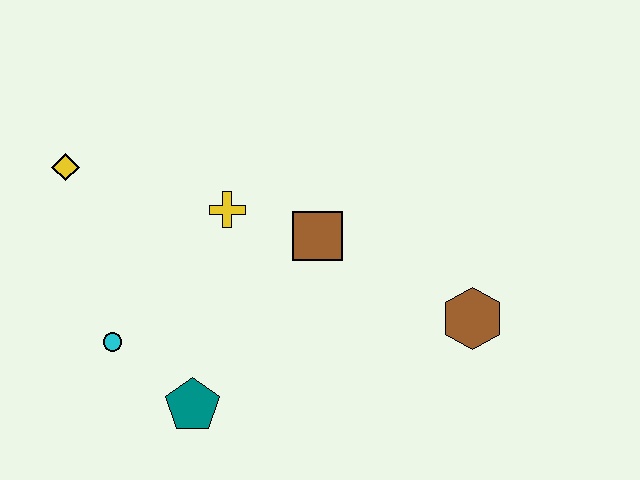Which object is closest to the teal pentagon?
The cyan circle is closest to the teal pentagon.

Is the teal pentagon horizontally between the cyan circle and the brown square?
Yes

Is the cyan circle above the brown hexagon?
No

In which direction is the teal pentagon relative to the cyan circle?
The teal pentagon is to the right of the cyan circle.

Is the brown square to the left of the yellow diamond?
No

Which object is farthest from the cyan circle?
The brown hexagon is farthest from the cyan circle.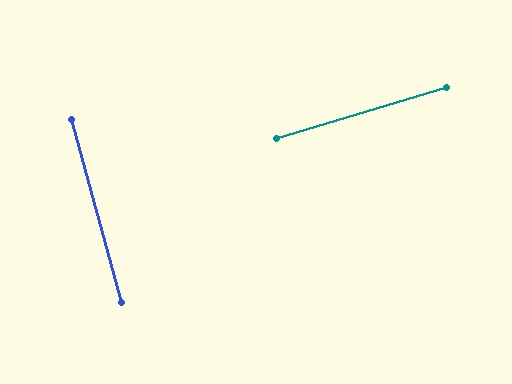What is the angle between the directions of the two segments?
Approximately 89 degrees.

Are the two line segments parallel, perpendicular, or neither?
Perpendicular — they meet at approximately 89°.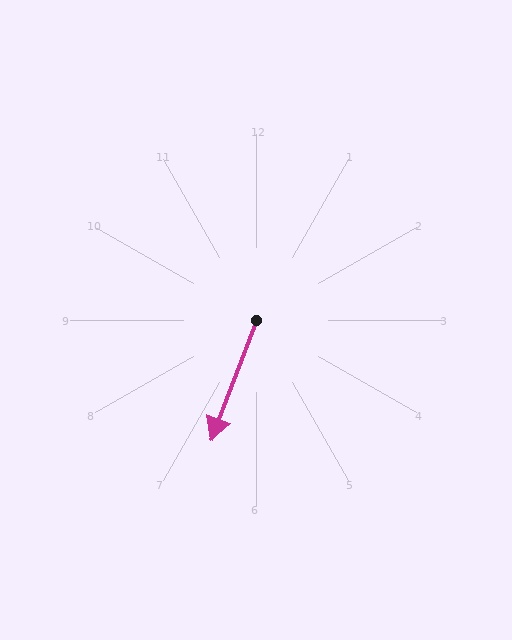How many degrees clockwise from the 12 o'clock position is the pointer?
Approximately 201 degrees.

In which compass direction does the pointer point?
South.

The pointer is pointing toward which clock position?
Roughly 7 o'clock.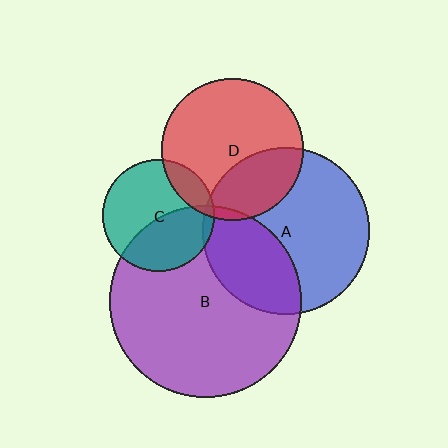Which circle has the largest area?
Circle B (purple).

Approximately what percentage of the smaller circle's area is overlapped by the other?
Approximately 5%.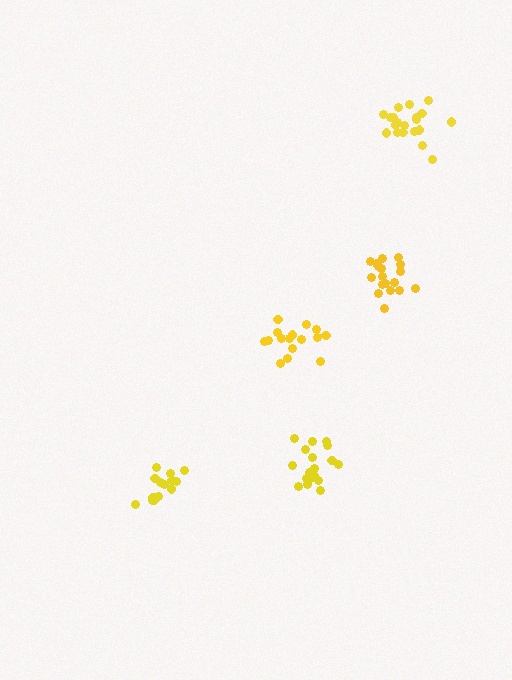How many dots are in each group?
Group 1: 16 dots, Group 2: 20 dots, Group 3: 14 dots, Group 4: 19 dots, Group 5: 18 dots (87 total).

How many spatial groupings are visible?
There are 5 spatial groupings.